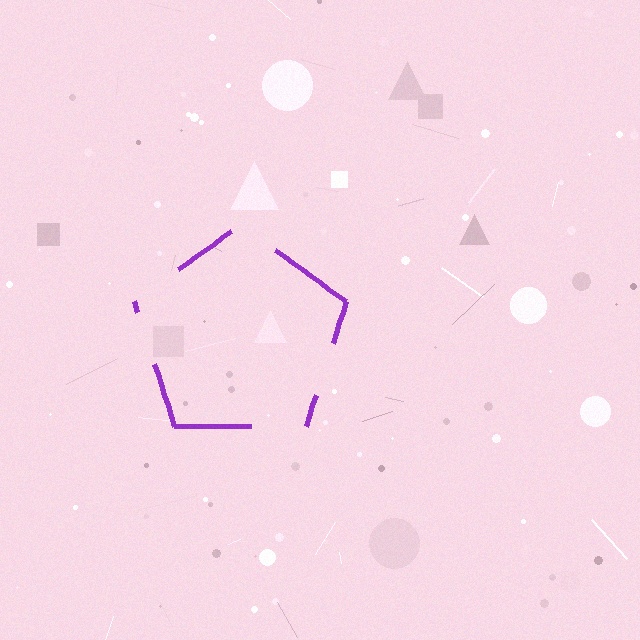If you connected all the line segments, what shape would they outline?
They would outline a pentagon.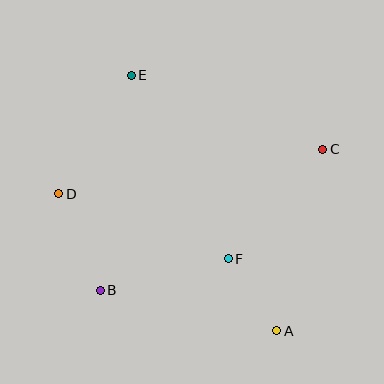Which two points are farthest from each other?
Points A and E are farthest from each other.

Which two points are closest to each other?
Points A and F are closest to each other.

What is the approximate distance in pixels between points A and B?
The distance between A and B is approximately 181 pixels.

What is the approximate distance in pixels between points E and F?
The distance between E and F is approximately 207 pixels.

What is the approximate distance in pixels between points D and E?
The distance between D and E is approximately 139 pixels.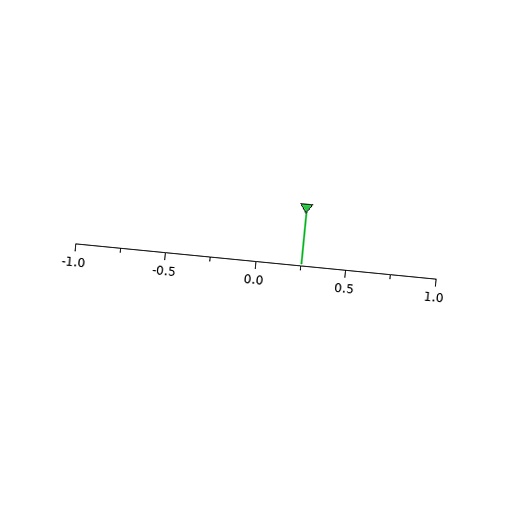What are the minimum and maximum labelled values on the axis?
The axis runs from -1.0 to 1.0.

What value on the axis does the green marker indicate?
The marker indicates approximately 0.25.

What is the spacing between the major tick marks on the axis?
The major ticks are spaced 0.5 apart.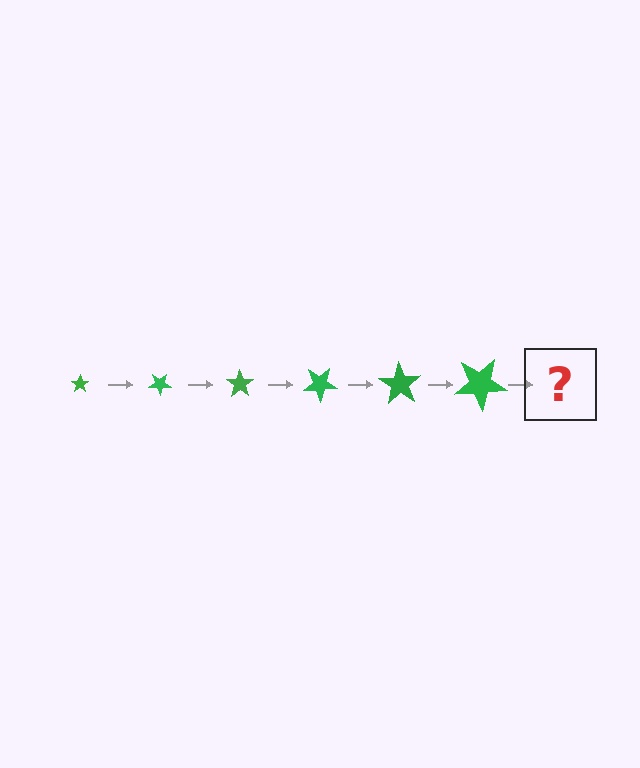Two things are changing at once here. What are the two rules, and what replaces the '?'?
The two rules are that the star grows larger each step and it rotates 35 degrees each step. The '?' should be a star, larger than the previous one and rotated 210 degrees from the start.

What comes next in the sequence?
The next element should be a star, larger than the previous one and rotated 210 degrees from the start.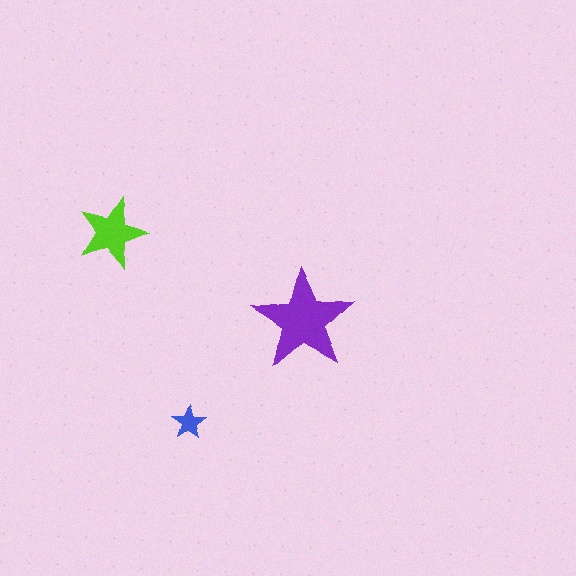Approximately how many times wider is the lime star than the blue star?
About 2 times wider.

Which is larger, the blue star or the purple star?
The purple one.